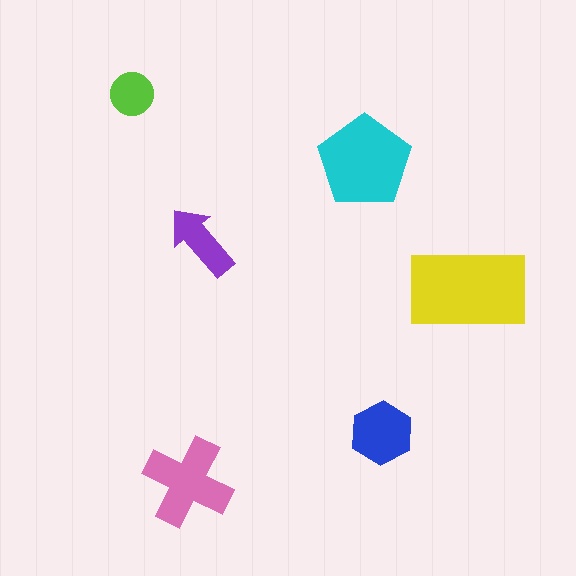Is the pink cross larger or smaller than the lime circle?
Larger.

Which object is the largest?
The yellow rectangle.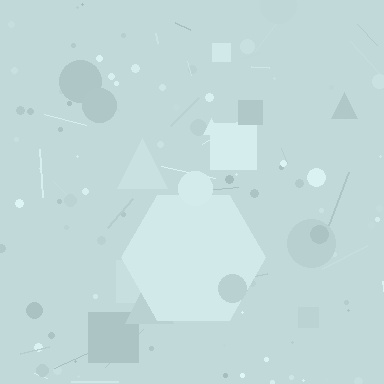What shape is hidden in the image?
A hexagon is hidden in the image.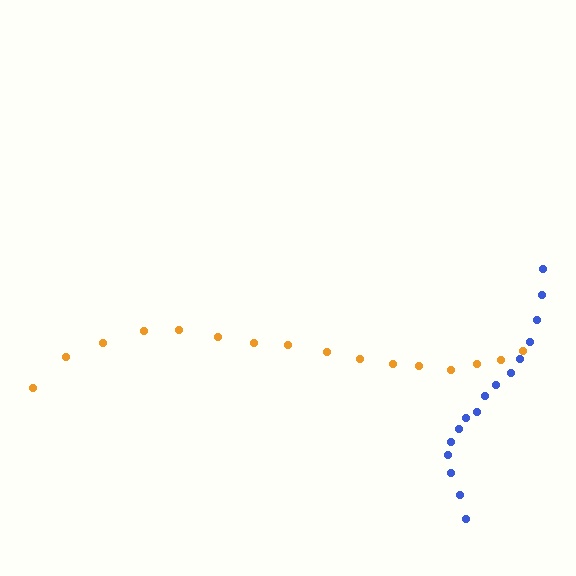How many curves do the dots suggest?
There are 2 distinct paths.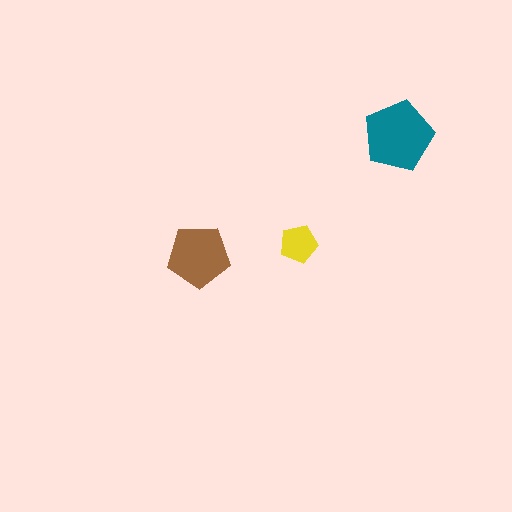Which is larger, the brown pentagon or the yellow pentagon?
The brown one.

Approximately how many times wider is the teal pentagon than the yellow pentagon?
About 2 times wider.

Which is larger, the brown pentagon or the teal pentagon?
The teal one.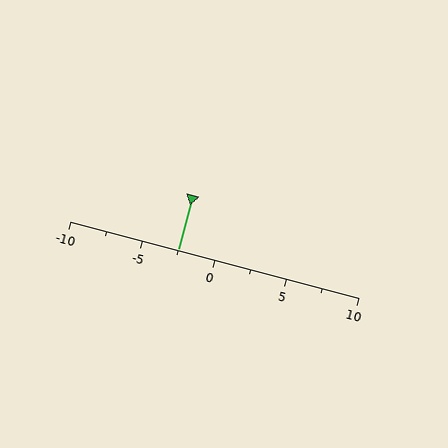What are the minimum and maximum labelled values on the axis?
The axis runs from -10 to 10.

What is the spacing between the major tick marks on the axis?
The major ticks are spaced 5 apart.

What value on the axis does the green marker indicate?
The marker indicates approximately -2.5.